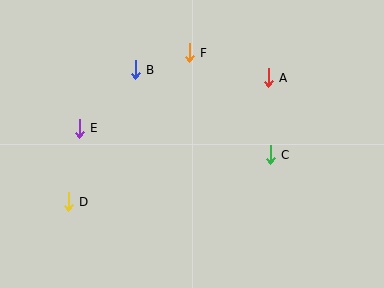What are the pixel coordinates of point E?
Point E is at (79, 128).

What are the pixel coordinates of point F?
Point F is at (189, 53).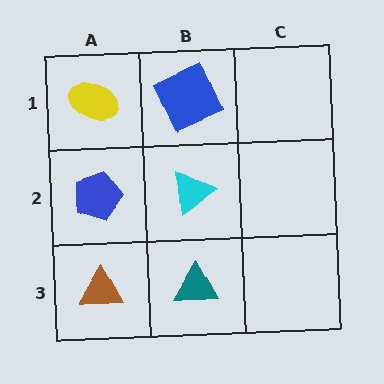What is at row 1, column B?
A blue square.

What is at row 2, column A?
A blue pentagon.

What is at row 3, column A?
A brown triangle.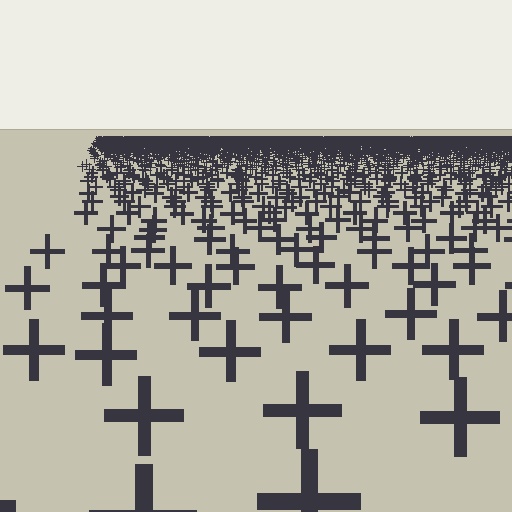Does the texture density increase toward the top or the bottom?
Density increases toward the top.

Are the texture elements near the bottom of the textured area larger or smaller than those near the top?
Larger. Near the bottom, elements are closer to the viewer and appear at a bigger on-screen size.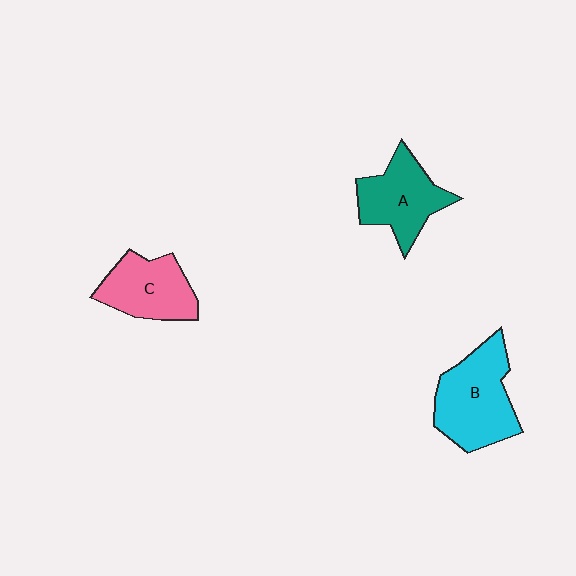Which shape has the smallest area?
Shape C (pink).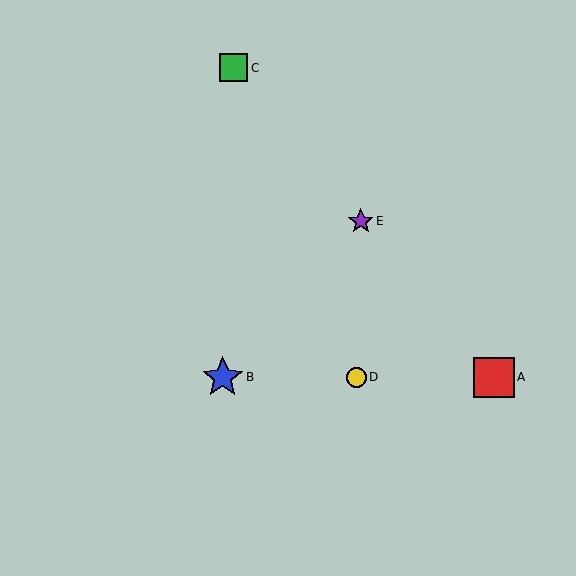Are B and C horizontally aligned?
No, B is at y≈377 and C is at y≈68.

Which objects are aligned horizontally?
Objects A, B, D are aligned horizontally.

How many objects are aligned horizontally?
3 objects (A, B, D) are aligned horizontally.